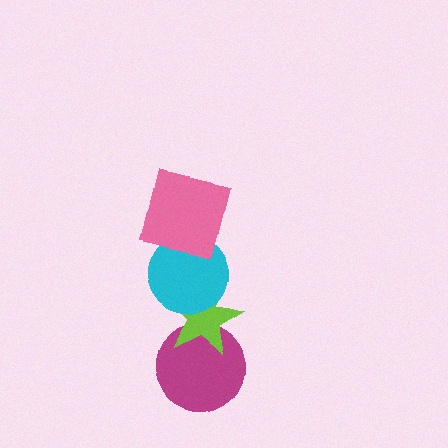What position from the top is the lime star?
The lime star is 3rd from the top.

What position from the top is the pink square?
The pink square is 1st from the top.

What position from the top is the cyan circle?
The cyan circle is 2nd from the top.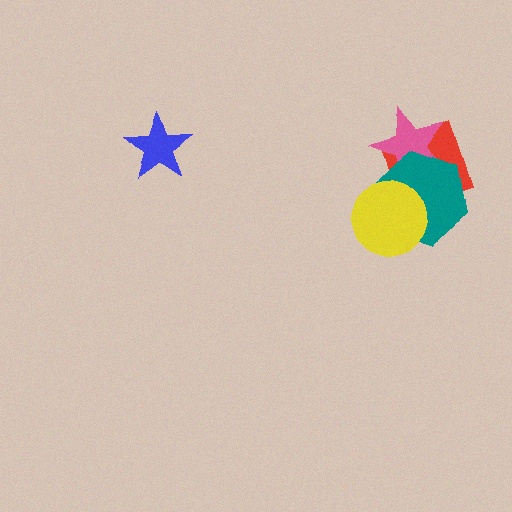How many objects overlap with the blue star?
0 objects overlap with the blue star.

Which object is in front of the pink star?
The teal hexagon is in front of the pink star.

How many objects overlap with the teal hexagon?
3 objects overlap with the teal hexagon.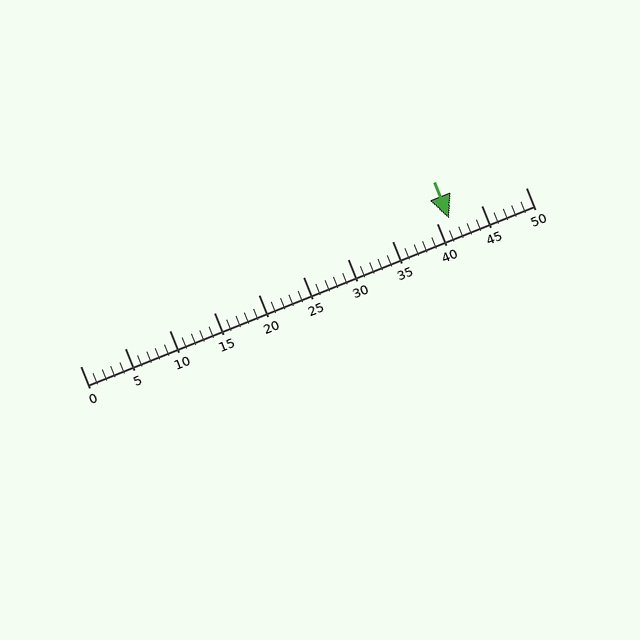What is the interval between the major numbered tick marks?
The major tick marks are spaced 5 units apart.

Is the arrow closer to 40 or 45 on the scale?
The arrow is closer to 40.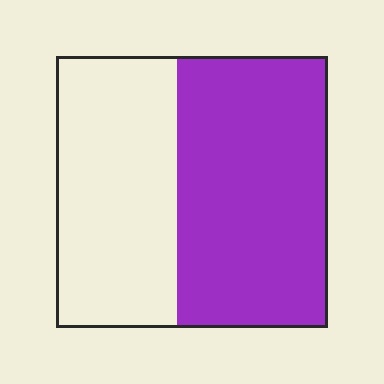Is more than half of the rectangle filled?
Yes.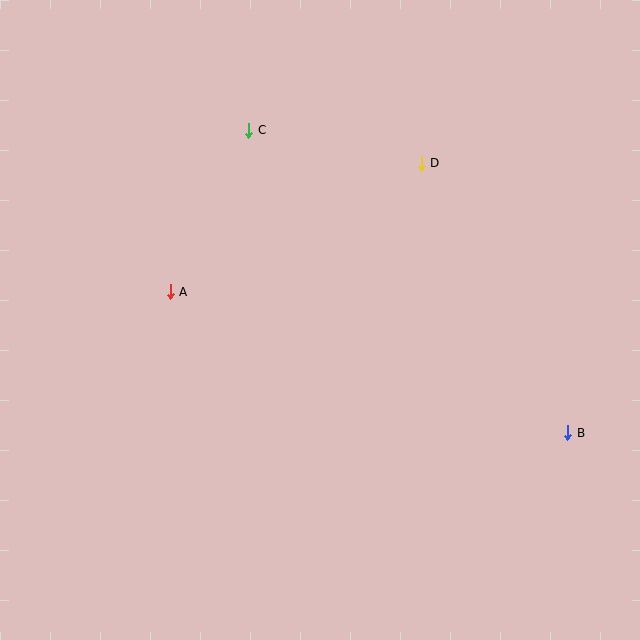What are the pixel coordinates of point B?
Point B is at (568, 433).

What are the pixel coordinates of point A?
Point A is at (170, 292).